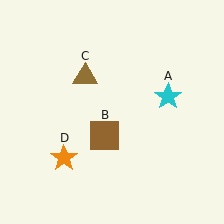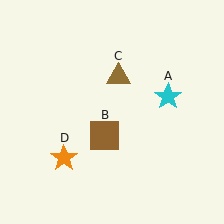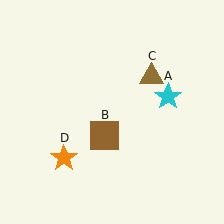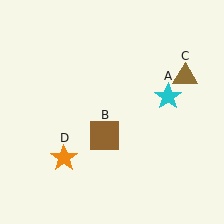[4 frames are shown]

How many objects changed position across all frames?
1 object changed position: brown triangle (object C).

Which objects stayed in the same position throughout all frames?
Cyan star (object A) and brown square (object B) and orange star (object D) remained stationary.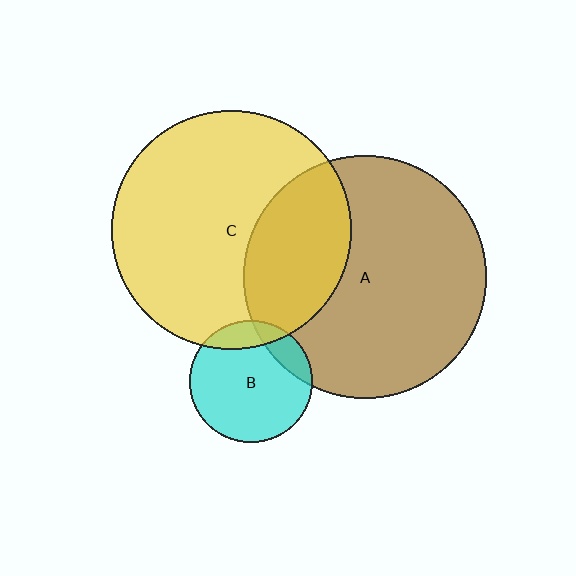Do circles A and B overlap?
Yes.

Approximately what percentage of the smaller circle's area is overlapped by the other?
Approximately 15%.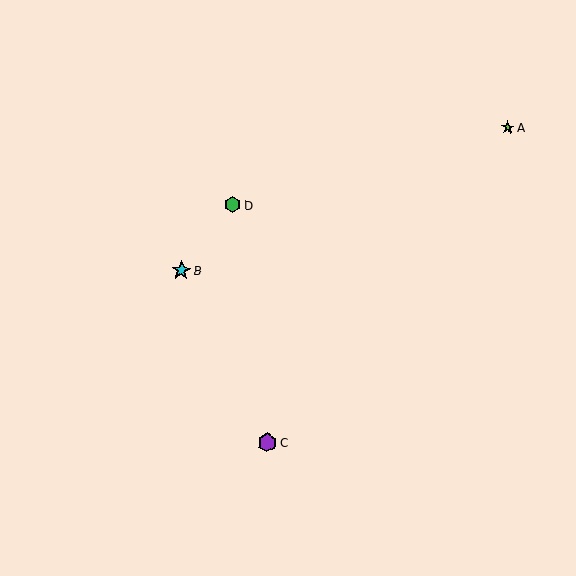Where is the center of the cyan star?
The center of the cyan star is at (181, 271).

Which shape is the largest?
The cyan star (labeled B) is the largest.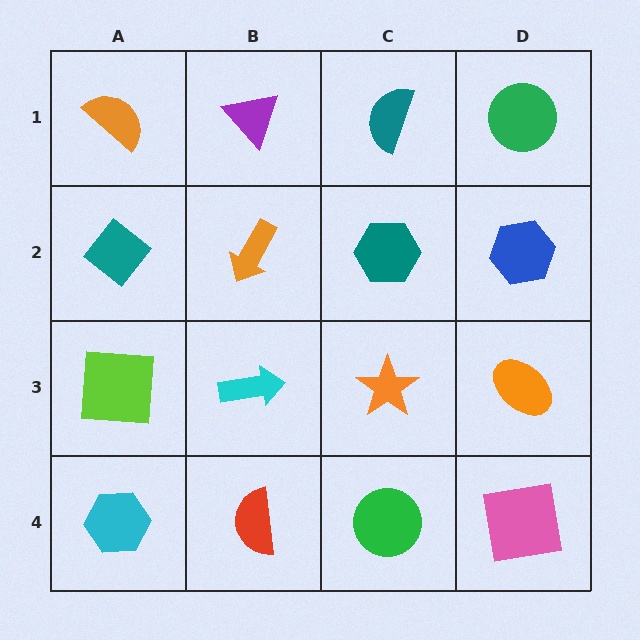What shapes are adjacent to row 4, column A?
A lime square (row 3, column A), a red semicircle (row 4, column B).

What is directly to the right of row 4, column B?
A green circle.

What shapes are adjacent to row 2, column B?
A purple triangle (row 1, column B), a cyan arrow (row 3, column B), a teal diamond (row 2, column A), a teal hexagon (row 2, column C).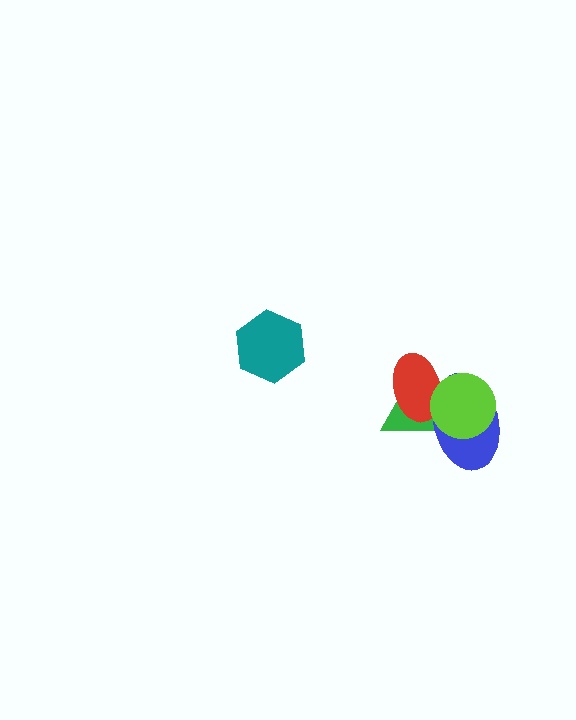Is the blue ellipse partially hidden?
Yes, it is partially covered by another shape.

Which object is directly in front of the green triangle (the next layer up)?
The red ellipse is directly in front of the green triangle.